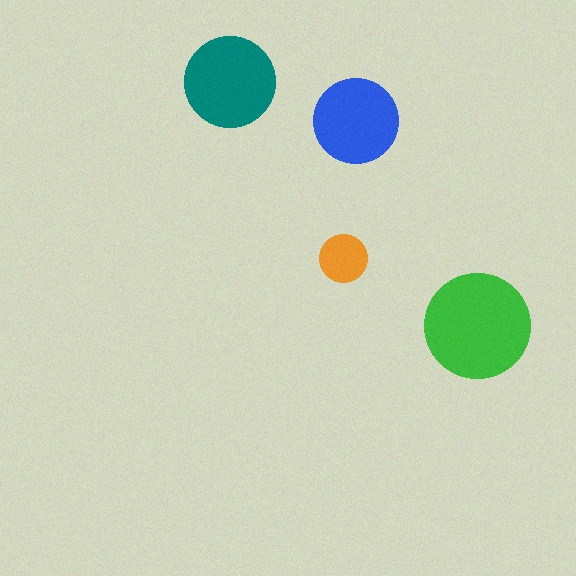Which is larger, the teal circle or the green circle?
The green one.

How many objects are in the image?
There are 4 objects in the image.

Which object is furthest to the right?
The green circle is rightmost.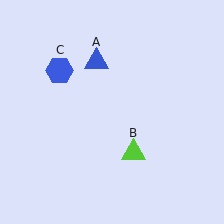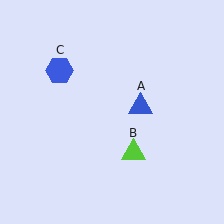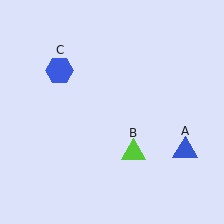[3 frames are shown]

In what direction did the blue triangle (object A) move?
The blue triangle (object A) moved down and to the right.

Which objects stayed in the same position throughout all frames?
Lime triangle (object B) and blue hexagon (object C) remained stationary.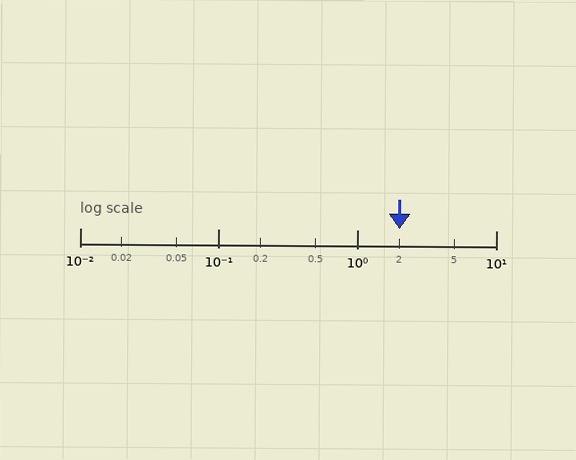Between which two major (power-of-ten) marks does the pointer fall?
The pointer is between 1 and 10.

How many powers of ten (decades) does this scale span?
The scale spans 3 decades, from 0.01 to 10.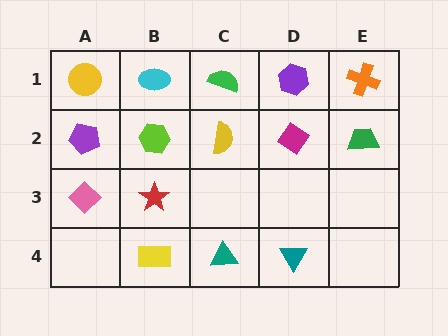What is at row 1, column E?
An orange cross.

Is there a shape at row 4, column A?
No, that cell is empty.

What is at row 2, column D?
A magenta diamond.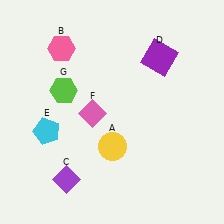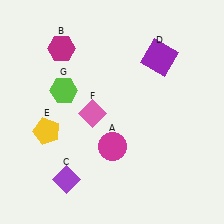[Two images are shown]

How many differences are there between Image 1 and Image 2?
There are 3 differences between the two images.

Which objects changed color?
A changed from yellow to magenta. B changed from pink to magenta. E changed from cyan to yellow.